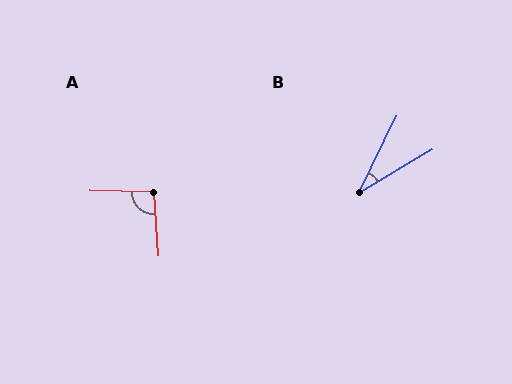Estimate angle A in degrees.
Approximately 95 degrees.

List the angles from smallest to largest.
B (33°), A (95°).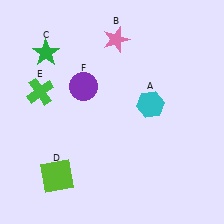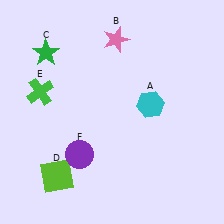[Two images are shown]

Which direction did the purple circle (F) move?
The purple circle (F) moved down.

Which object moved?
The purple circle (F) moved down.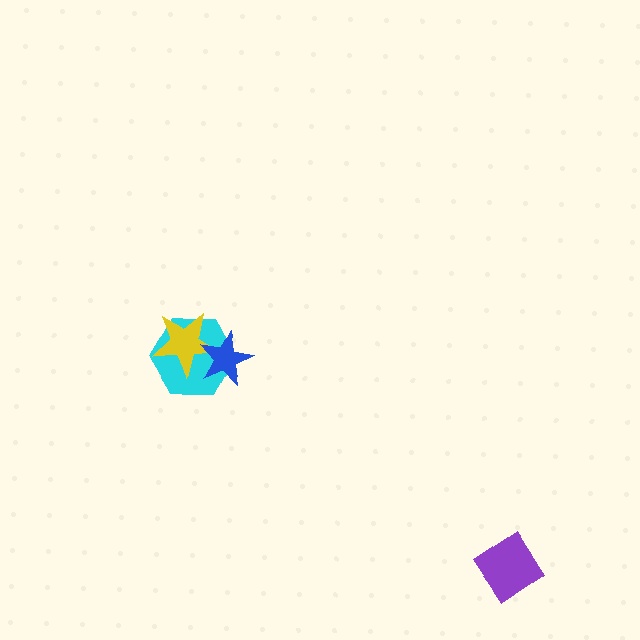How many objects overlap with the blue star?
2 objects overlap with the blue star.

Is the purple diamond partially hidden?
No, no other shape covers it.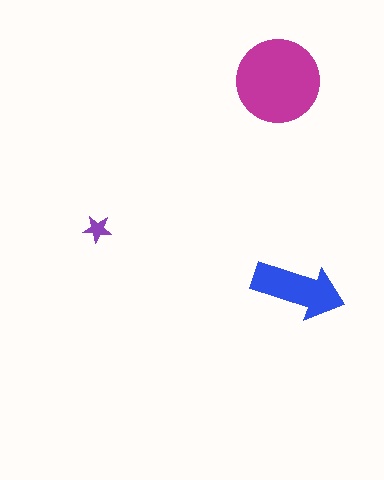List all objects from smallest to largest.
The purple star, the blue arrow, the magenta circle.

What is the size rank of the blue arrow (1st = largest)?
2nd.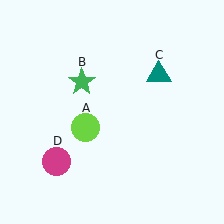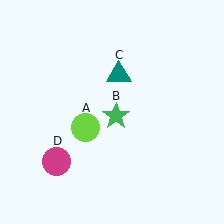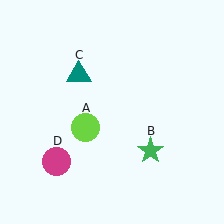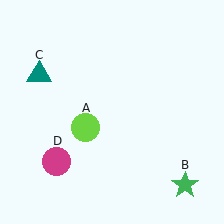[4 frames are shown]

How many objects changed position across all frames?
2 objects changed position: green star (object B), teal triangle (object C).